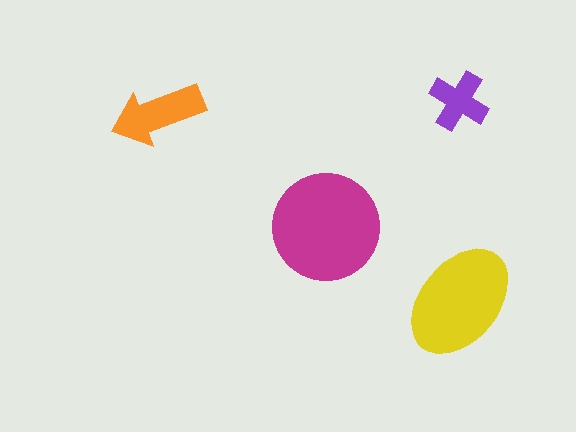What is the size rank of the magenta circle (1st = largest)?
1st.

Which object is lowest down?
The yellow ellipse is bottommost.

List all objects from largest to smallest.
The magenta circle, the yellow ellipse, the orange arrow, the purple cross.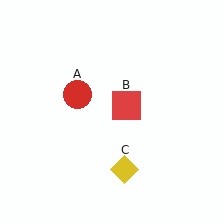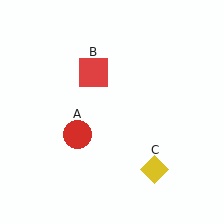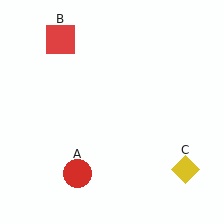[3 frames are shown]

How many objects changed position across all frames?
3 objects changed position: red circle (object A), red square (object B), yellow diamond (object C).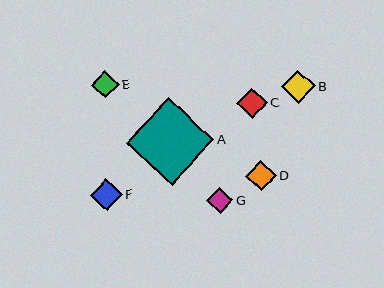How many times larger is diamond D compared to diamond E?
Diamond D is approximately 1.1 times the size of diamond E.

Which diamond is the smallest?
Diamond G is the smallest with a size of approximately 26 pixels.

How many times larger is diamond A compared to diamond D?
Diamond A is approximately 2.9 times the size of diamond D.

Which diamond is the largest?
Diamond A is the largest with a size of approximately 88 pixels.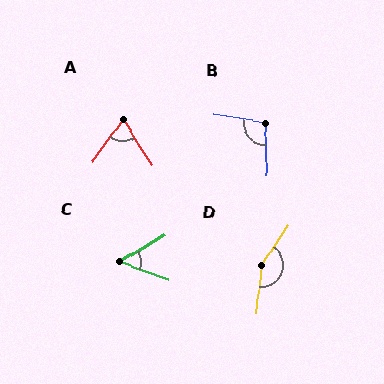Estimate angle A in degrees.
Approximately 68 degrees.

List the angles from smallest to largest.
C (52°), A (68°), B (101°), D (152°).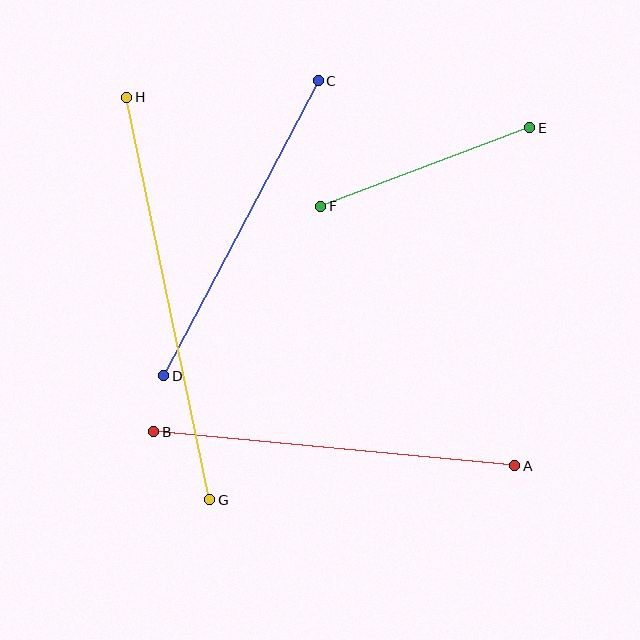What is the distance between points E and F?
The distance is approximately 223 pixels.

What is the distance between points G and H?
The distance is approximately 411 pixels.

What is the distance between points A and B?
The distance is approximately 363 pixels.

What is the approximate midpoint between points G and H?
The midpoint is at approximately (168, 298) pixels.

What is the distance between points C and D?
The distance is approximately 333 pixels.